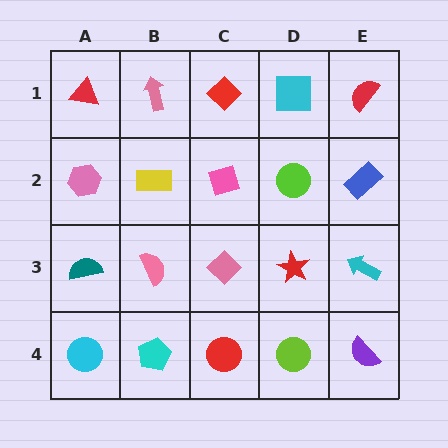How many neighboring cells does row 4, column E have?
2.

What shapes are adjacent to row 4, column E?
A cyan arrow (row 3, column E), a lime circle (row 4, column D).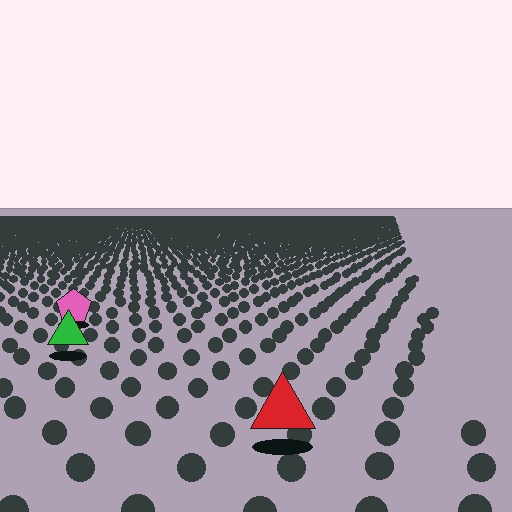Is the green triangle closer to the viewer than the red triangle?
No. The red triangle is closer — you can tell from the texture gradient: the ground texture is coarser near it.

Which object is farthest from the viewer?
The pink pentagon is farthest from the viewer. It appears smaller and the ground texture around it is denser.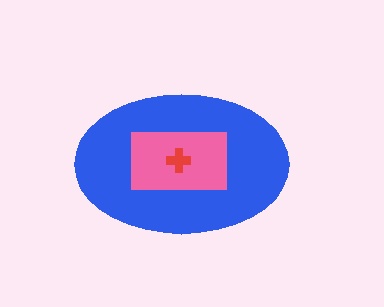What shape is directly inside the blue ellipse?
The pink rectangle.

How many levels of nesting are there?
3.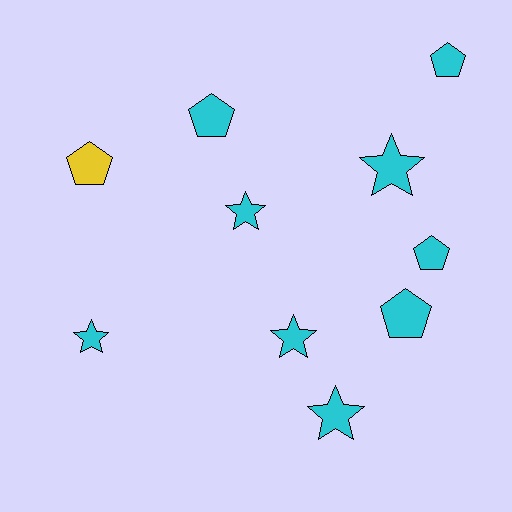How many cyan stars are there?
There are 5 cyan stars.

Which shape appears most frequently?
Star, with 5 objects.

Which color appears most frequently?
Cyan, with 9 objects.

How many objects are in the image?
There are 10 objects.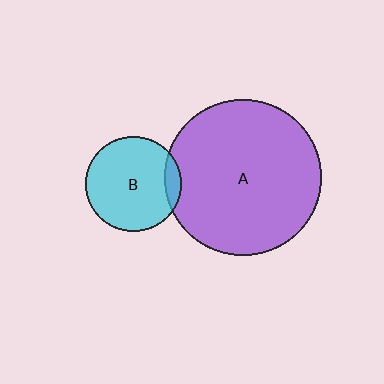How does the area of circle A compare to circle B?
Approximately 2.7 times.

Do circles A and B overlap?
Yes.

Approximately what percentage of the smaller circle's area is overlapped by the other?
Approximately 10%.